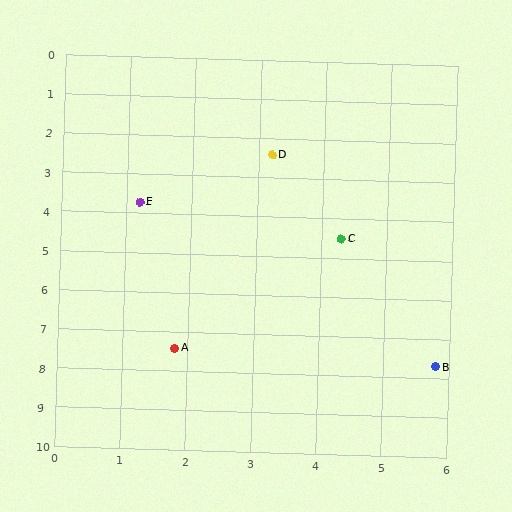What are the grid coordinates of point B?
Point B is at approximately (5.8, 7.7).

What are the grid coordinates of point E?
Point E is at approximately (1.2, 3.7).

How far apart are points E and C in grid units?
Points E and C are about 3.2 grid units apart.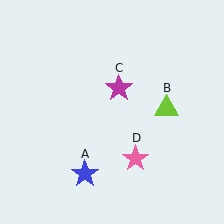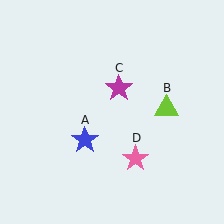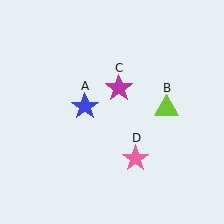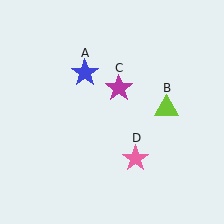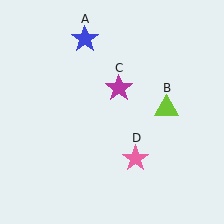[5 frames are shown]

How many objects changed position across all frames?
1 object changed position: blue star (object A).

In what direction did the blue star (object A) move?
The blue star (object A) moved up.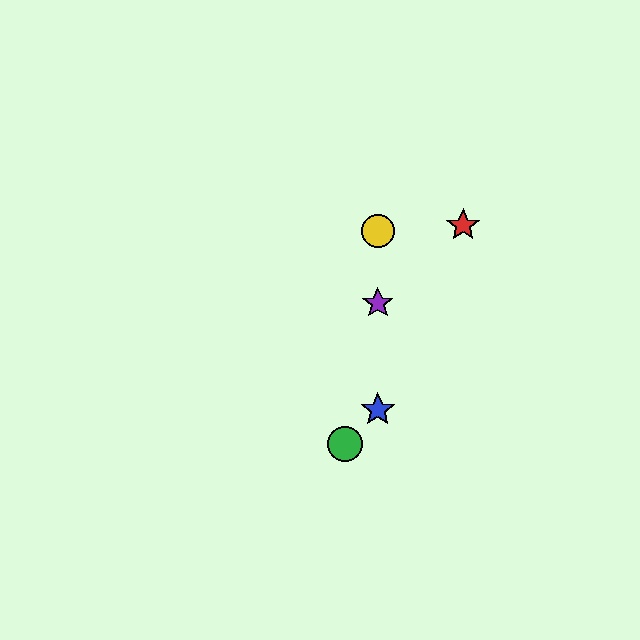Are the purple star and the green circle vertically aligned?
No, the purple star is at x≈378 and the green circle is at x≈345.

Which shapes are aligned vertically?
The blue star, the yellow circle, the purple star are aligned vertically.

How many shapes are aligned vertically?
3 shapes (the blue star, the yellow circle, the purple star) are aligned vertically.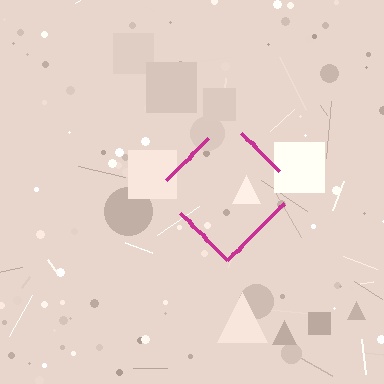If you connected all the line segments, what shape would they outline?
They would outline a diamond.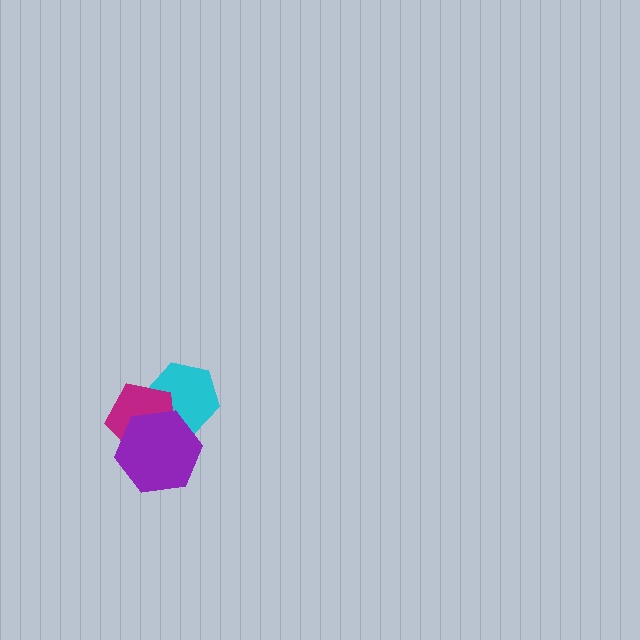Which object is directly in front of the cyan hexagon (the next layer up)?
The magenta pentagon is directly in front of the cyan hexagon.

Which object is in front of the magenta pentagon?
The purple hexagon is in front of the magenta pentagon.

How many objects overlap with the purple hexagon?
2 objects overlap with the purple hexagon.